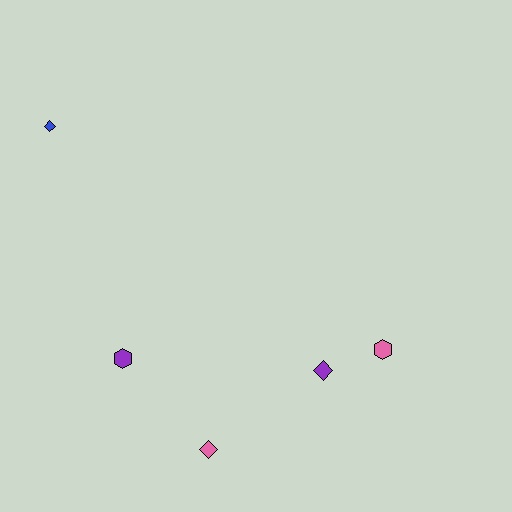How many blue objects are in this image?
There is 1 blue object.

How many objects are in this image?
There are 5 objects.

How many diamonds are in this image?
There are 3 diamonds.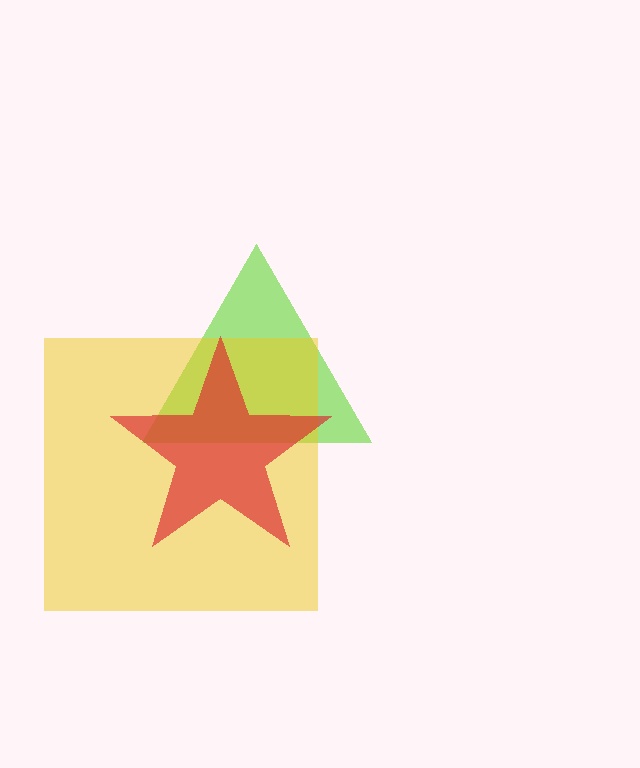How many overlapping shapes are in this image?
There are 3 overlapping shapes in the image.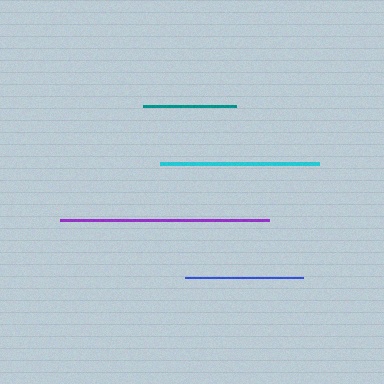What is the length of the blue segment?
The blue segment is approximately 118 pixels long.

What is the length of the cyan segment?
The cyan segment is approximately 159 pixels long.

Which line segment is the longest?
The purple line is the longest at approximately 210 pixels.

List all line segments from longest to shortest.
From longest to shortest: purple, cyan, blue, teal.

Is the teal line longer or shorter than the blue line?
The blue line is longer than the teal line.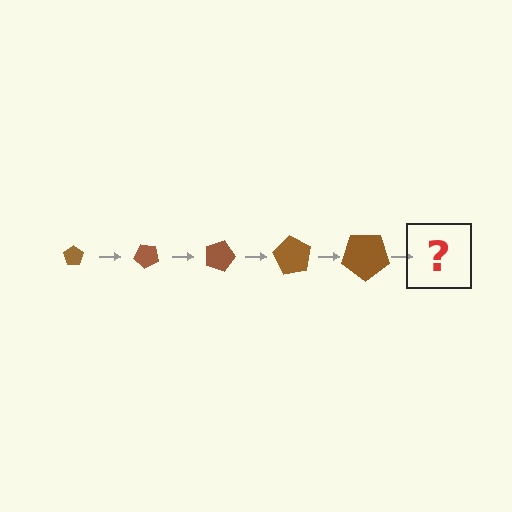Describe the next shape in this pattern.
It should be a pentagon, larger than the previous one and rotated 225 degrees from the start.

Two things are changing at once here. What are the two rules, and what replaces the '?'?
The two rules are that the pentagon grows larger each step and it rotates 45 degrees each step. The '?' should be a pentagon, larger than the previous one and rotated 225 degrees from the start.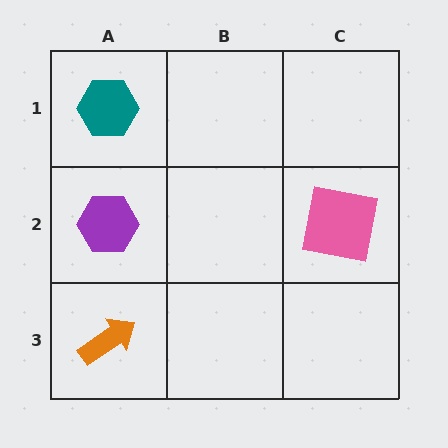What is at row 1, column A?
A teal hexagon.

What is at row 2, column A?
A purple hexagon.